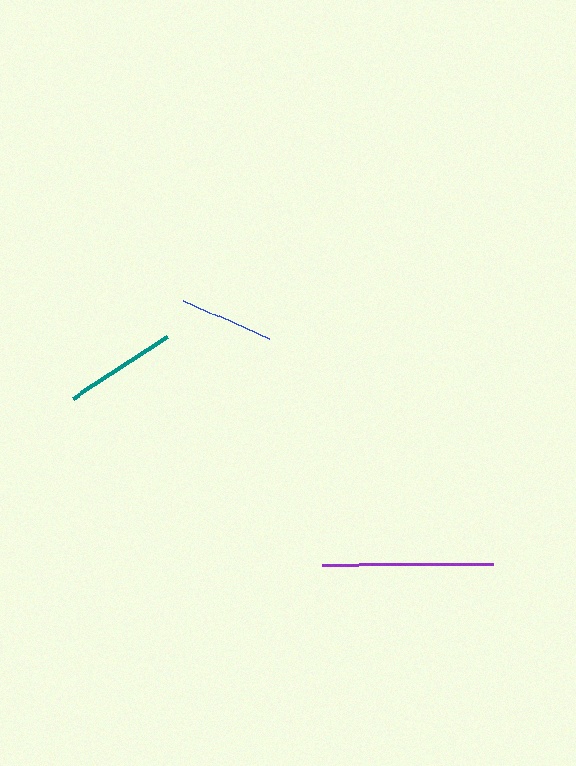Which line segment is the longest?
The purple line is the longest at approximately 172 pixels.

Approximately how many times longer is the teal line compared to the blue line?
The teal line is approximately 1.2 times the length of the blue line.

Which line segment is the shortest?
The blue line is the shortest at approximately 93 pixels.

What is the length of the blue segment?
The blue segment is approximately 93 pixels long.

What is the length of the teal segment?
The teal segment is approximately 112 pixels long.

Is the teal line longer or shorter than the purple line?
The purple line is longer than the teal line.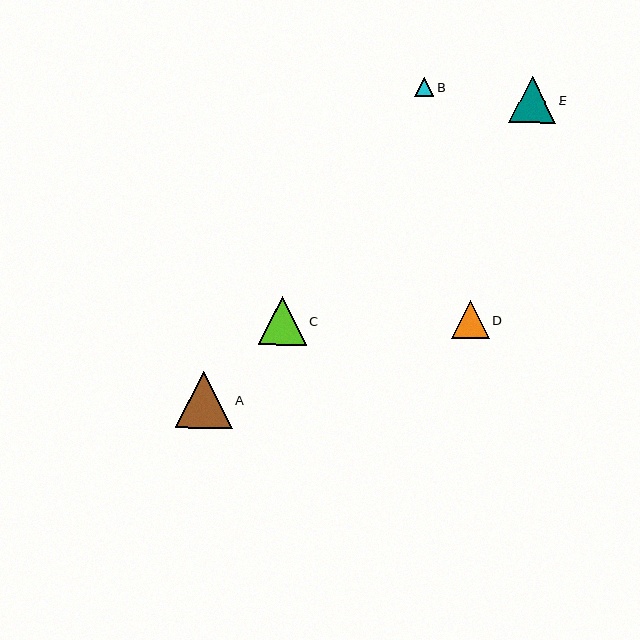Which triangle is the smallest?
Triangle B is the smallest with a size of approximately 19 pixels.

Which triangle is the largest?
Triangle A is the largest with a size of approximately 57 pixels.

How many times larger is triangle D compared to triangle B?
Triangle D is approximately 2.0 times the size of triangle B.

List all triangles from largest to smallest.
From largest to smallest: A, C, E, D, B.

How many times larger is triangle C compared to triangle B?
Triangle C is approximately 2.6 times the size of triangle B.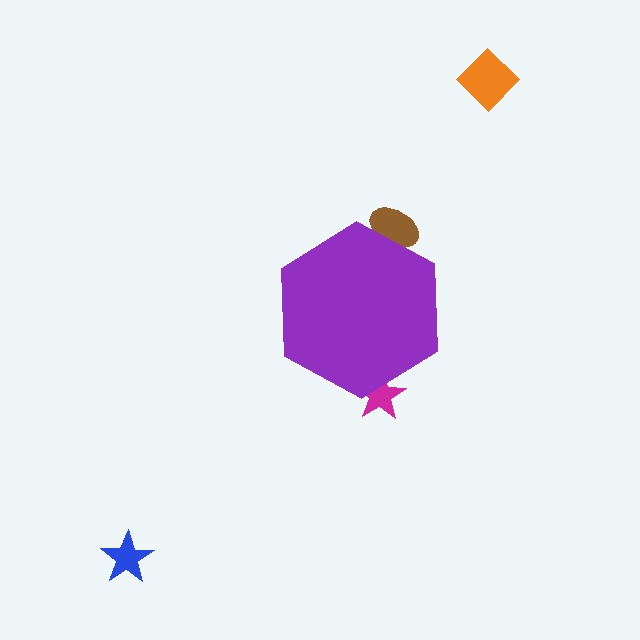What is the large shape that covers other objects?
A purple hexagon.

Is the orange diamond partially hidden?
No, the orange diamond is fully visible.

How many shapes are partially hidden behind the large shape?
2 shapes are partially hidden.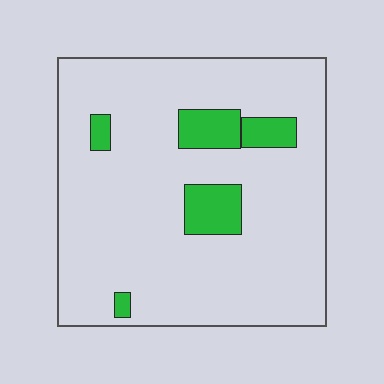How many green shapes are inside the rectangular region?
5.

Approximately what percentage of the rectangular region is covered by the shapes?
Approximately 10%.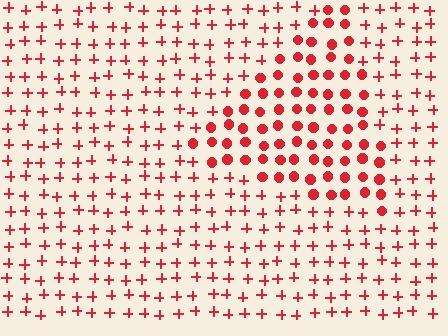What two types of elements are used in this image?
The image uses circles inside the triangle region and plus signs outside it.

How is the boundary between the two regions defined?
The boundary is defined by a change in element shape: circles inside vs. plus signs outside. All elements share the same color and spacing.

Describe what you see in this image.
The image is filled with small red elements arranged in a uniform grid. A triangle-shaped region contains circles, while the surrounding area contains plus signs. The boundary is defined purely by the change in element shape.